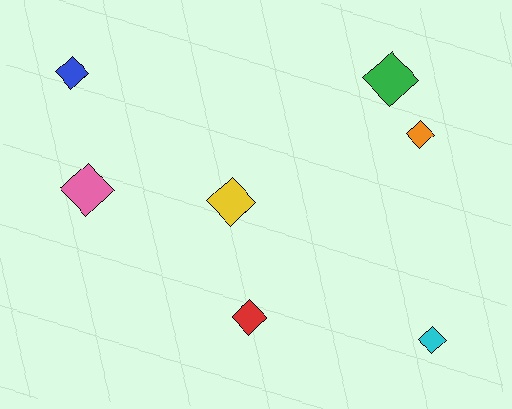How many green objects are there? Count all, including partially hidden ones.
There is 1 green object.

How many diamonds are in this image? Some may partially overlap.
There are 7 diamonds.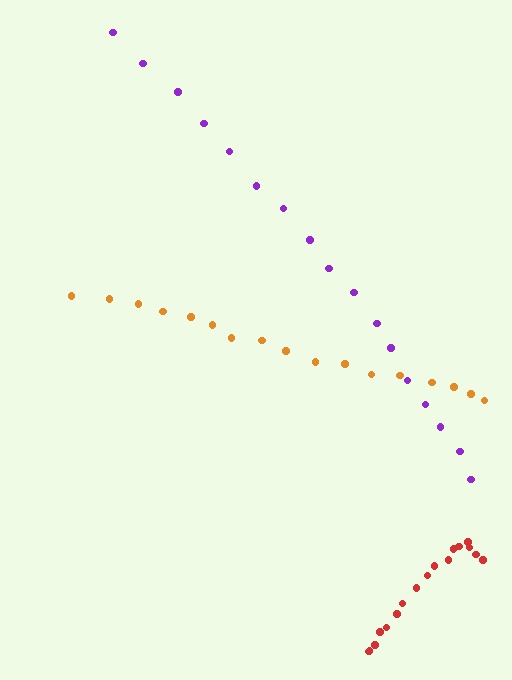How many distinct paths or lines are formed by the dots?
There are 3 distinct paths.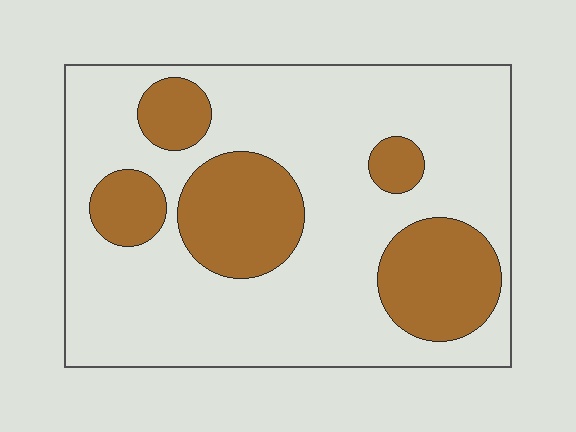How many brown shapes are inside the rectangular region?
5.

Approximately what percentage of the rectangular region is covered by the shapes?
Approximately 25%.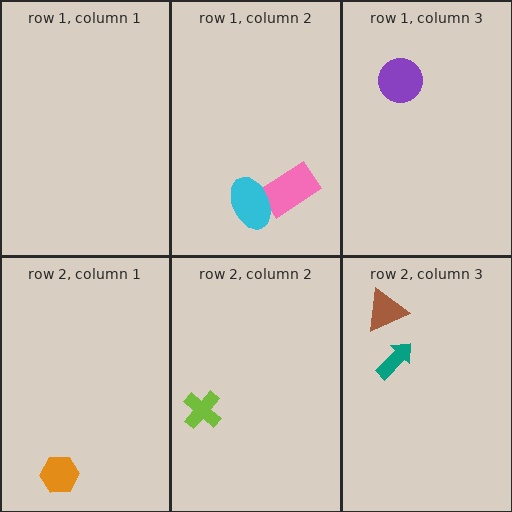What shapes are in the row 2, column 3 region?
The brown triangle, the teal arrow.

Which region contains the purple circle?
The row 1, column 3 region.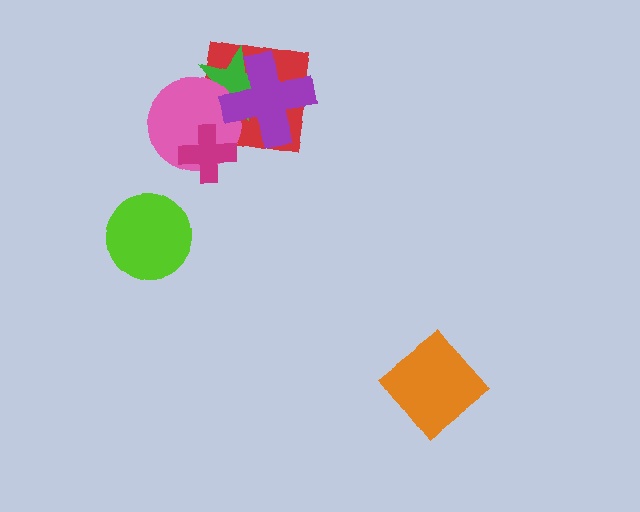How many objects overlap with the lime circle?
0 objects overlap with the lime circle.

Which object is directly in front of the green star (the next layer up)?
The pink circle is directly in front of the green star.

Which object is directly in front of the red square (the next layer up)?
The green star is directly in front of the red square.